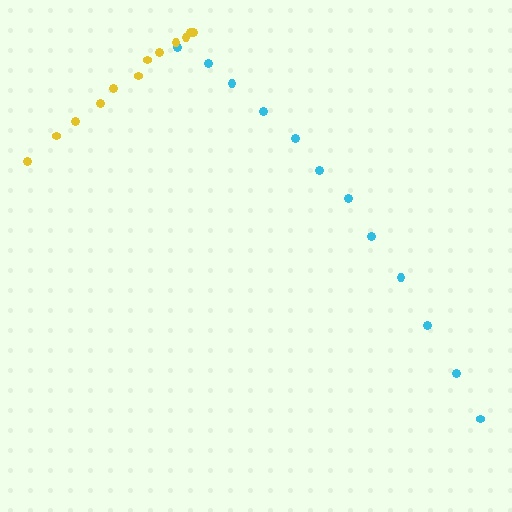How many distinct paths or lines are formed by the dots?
There are 2 distinct paths.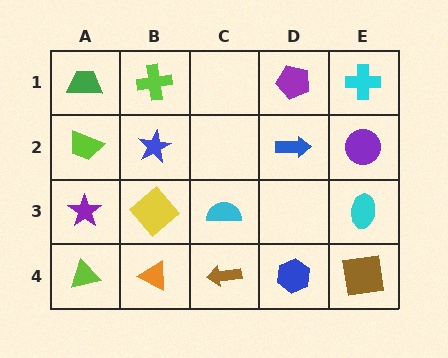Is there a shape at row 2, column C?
No, that cell is empty.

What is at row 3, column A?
A purple star.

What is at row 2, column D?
A blue arrow.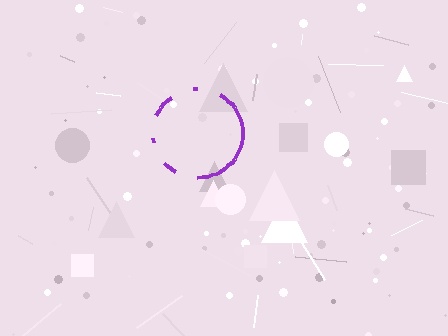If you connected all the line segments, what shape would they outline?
They would outline a circle.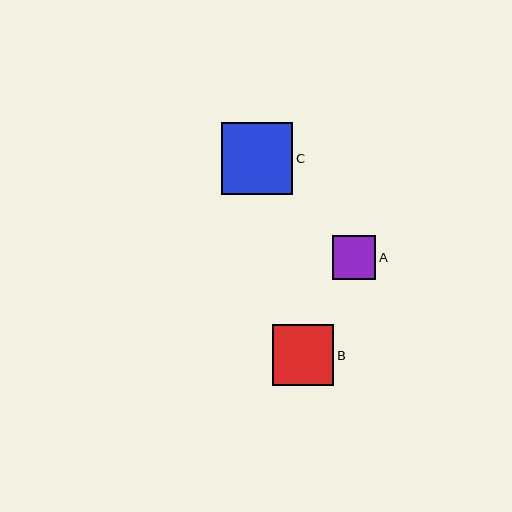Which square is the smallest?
Square A is the smallest with a size of approximately 44 pixels.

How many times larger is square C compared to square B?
Square C is approximately 1.2 times the size of square B.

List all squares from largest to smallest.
From largest to smallest: C, B, A.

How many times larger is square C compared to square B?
Square C is approximately 1.2 times the size of square B.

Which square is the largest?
Square C is the largest with a size of approximately 71 pixels.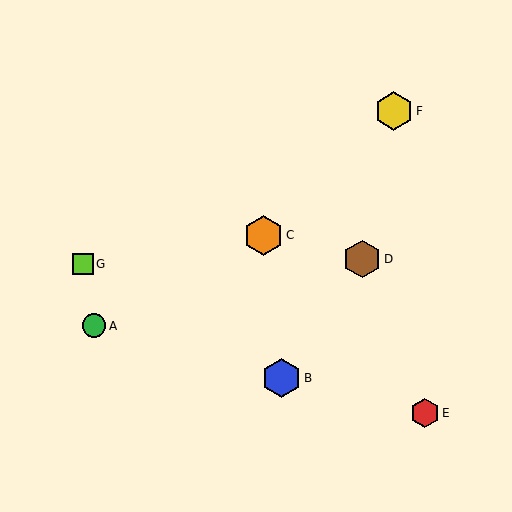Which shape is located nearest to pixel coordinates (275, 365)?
The blue hexagon (labeled B) at (282, 378) is nearest to that location.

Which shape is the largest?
The orange hexagon (labeled C) is the largest.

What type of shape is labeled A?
Shape A is a green circle.